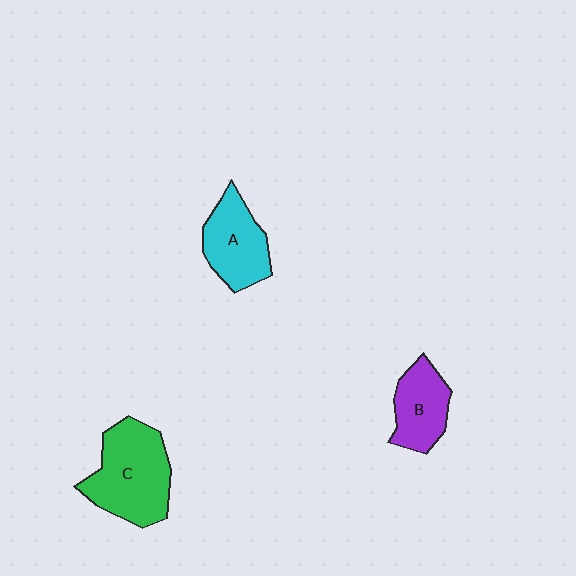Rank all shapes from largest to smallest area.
From largest to smallest: C (green), A (cyan), B (purple).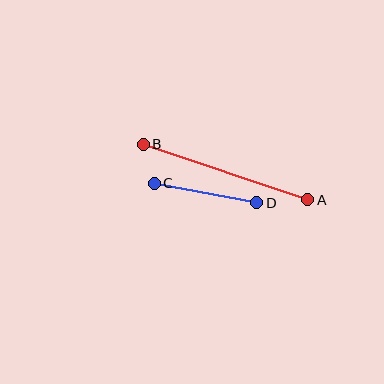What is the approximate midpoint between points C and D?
The midpoint is at approximately (205, 193) pixels.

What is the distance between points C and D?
The distance is approximately 105 pixels.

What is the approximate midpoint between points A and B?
The midpoint is at approximately (226, 172) pixels.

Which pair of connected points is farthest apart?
Points A and B are farthest apart.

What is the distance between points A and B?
The distance is approximately 174 pixels.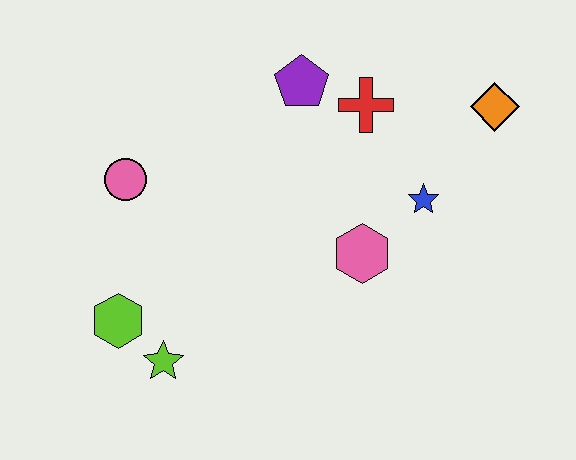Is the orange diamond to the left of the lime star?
No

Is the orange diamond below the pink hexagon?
No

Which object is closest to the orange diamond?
The blue star is closest to the orange diamond.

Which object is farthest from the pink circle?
The orange diamond is farthest from the pink circle.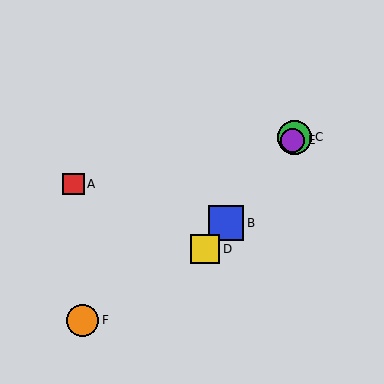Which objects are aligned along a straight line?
Objects B, C, D, E are aligned along a straight line.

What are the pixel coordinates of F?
Object F is at (83, 320).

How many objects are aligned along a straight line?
4 objects (B, C, D, E) are aligned along a straight line.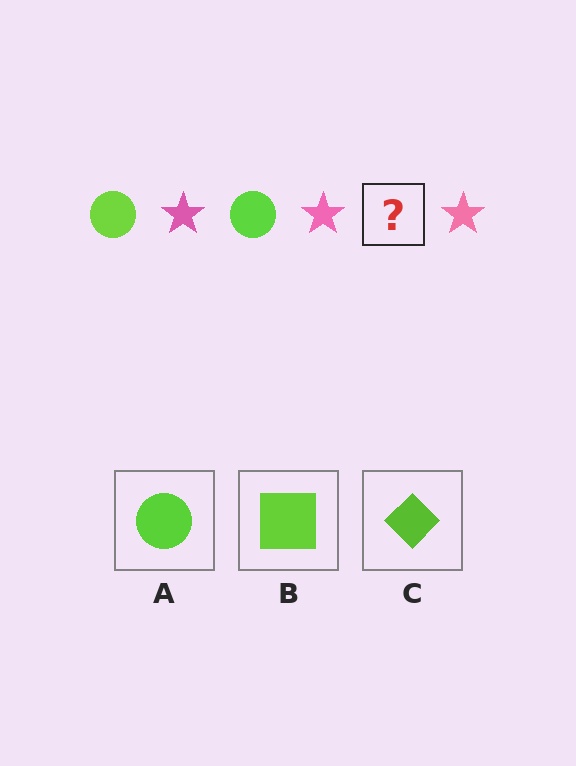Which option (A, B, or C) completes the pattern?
A.